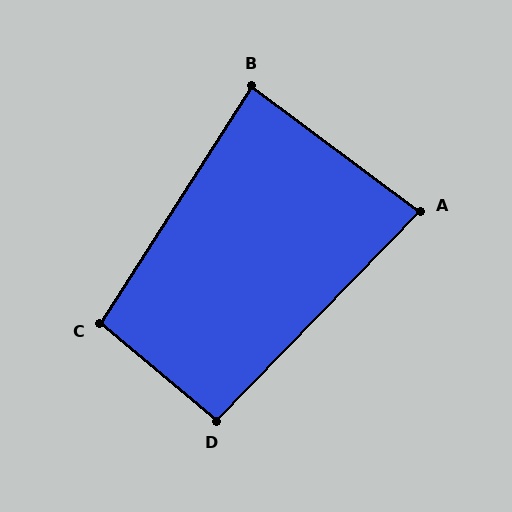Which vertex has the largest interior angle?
C, at approximately 98 degrees.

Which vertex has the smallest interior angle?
A, at approximately 82 degrees.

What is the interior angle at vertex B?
Approximately 86 degrees (approximately right).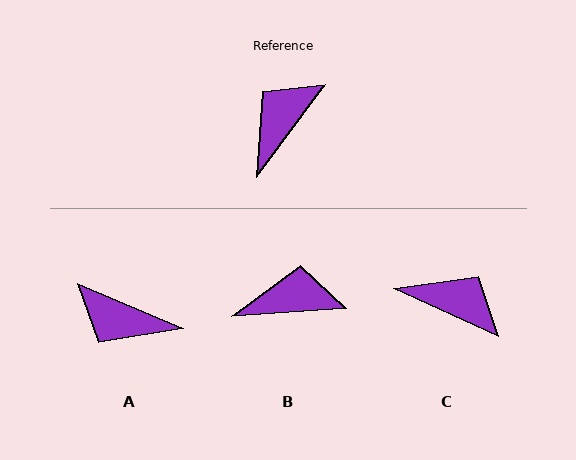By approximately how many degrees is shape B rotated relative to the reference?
Approximately 50 degrees clockwise.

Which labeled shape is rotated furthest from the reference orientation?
A, about 103 degrees away.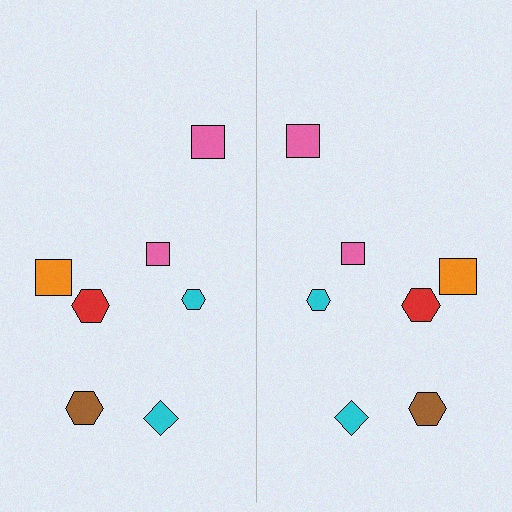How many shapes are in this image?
There are 14 shapes in this image.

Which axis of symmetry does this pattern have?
The pattern has a vertical axis of symmetry running through the center of the image.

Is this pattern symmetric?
Yes, this pattern has bilateral (reflection) symmetry.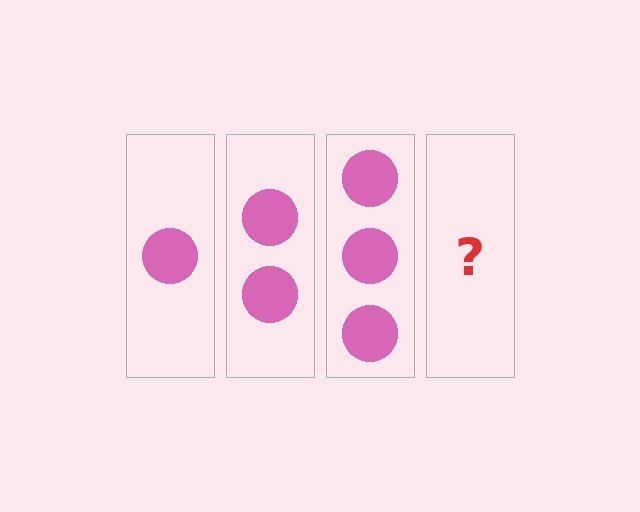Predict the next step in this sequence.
The next step is 4 circles.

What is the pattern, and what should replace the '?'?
The pattern is that each step adds one more circle. The '?' should be 4 circles.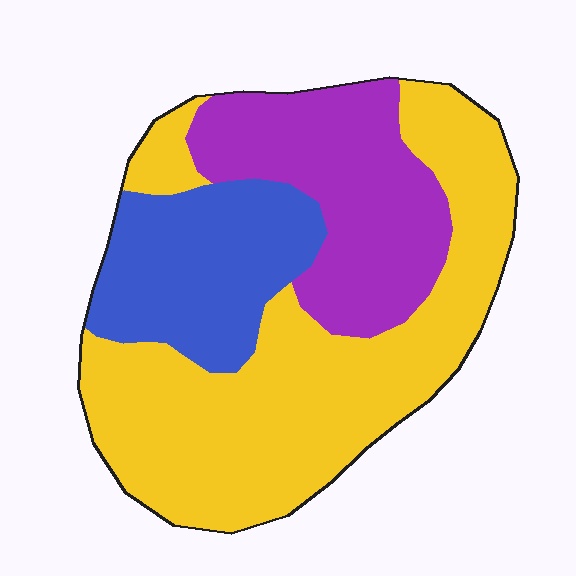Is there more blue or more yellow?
Yellow.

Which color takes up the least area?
Blue, at roughly 20%.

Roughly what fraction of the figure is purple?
Purple takes up about one quarter (1/4) of the figure.